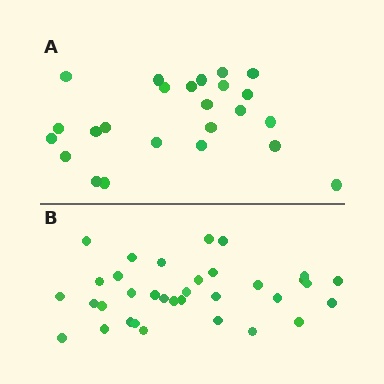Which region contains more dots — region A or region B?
Region B (the bottom region) has more dots.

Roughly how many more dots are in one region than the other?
Region B has roughly 10 or so more dots than region A.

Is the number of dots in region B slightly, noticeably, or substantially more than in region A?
Region B has noticeably more, but not dramatically so. The ratio is roughly 1.4 to 1.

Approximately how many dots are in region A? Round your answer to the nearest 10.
About 20 dots. (The exact count is 24, which rounds to 20.)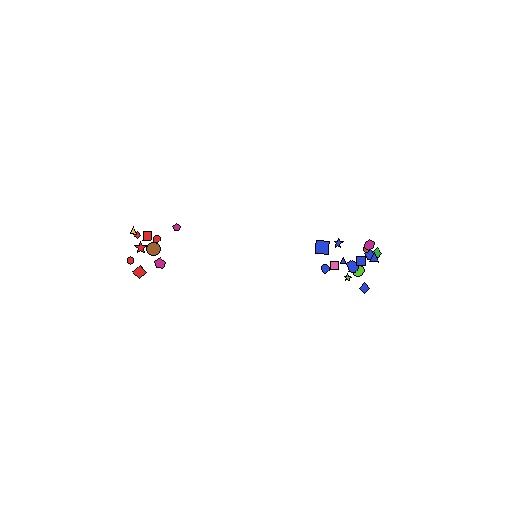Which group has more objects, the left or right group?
The right group.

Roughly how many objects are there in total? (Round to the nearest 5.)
Roughly 25 objects in total.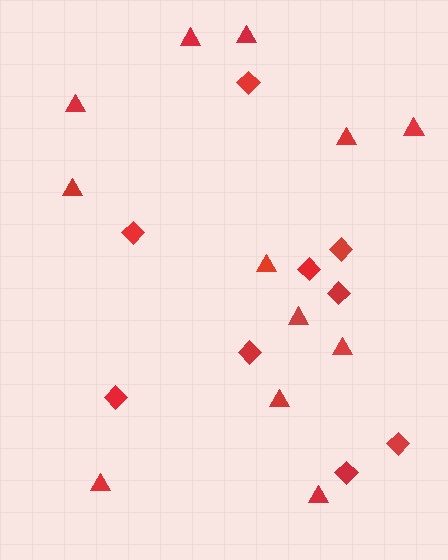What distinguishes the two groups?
There are 2 groups: one group of diamonds (9) and one group of triangles (12).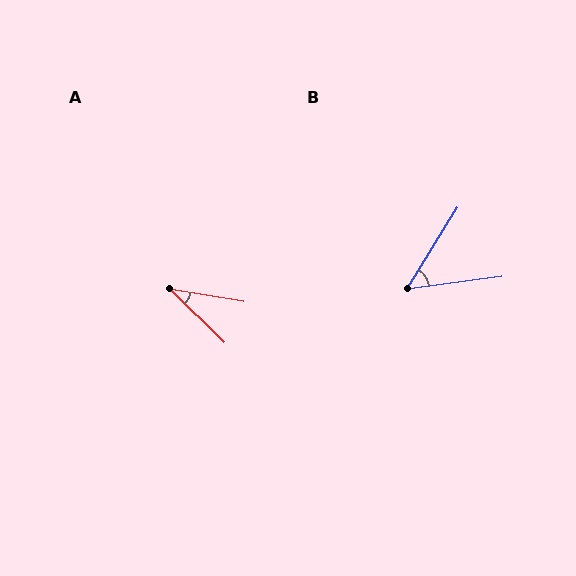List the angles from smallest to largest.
A (35°), B (51°).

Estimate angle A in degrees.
Approximately 35 degrees.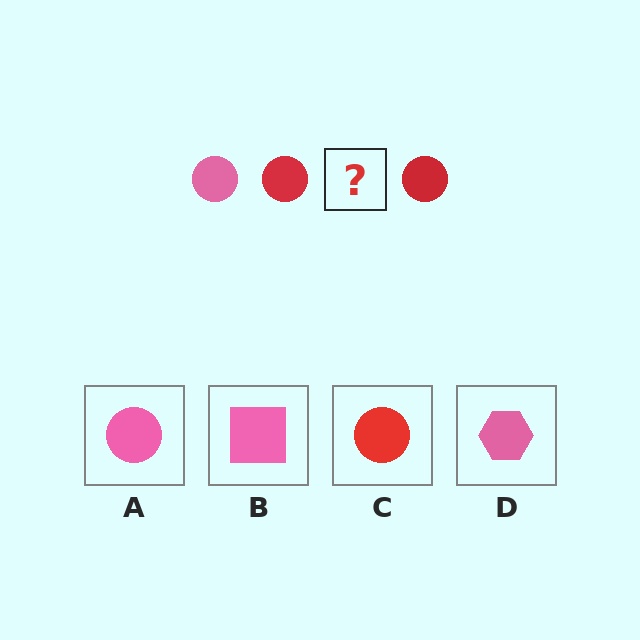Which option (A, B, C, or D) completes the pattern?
A.